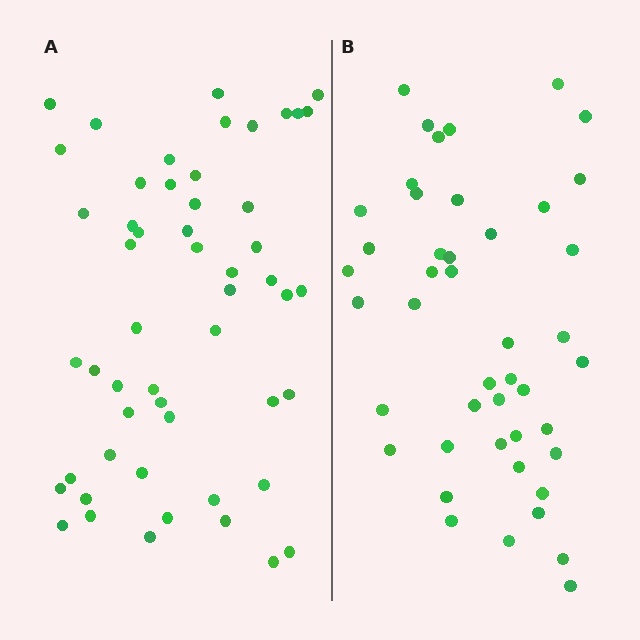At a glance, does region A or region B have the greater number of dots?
Region A (the left region) has more dots.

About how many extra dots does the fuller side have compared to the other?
Region A has roughly 8 or so more dots than region B.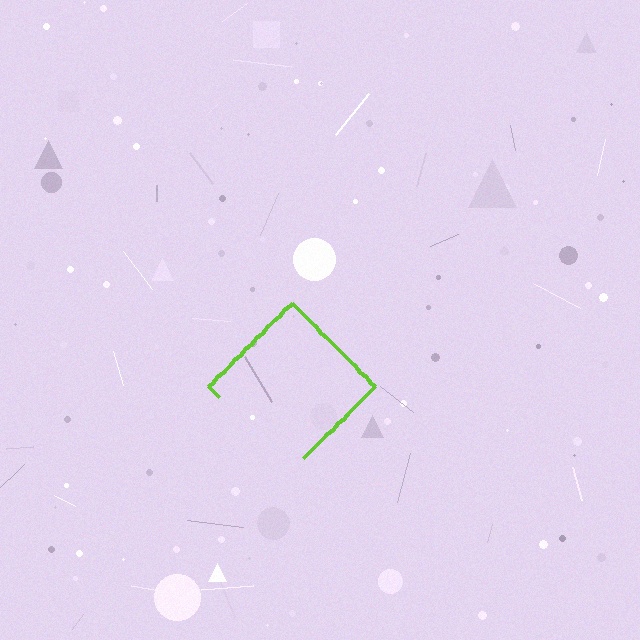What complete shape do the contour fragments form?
The contour fragments form a diamond.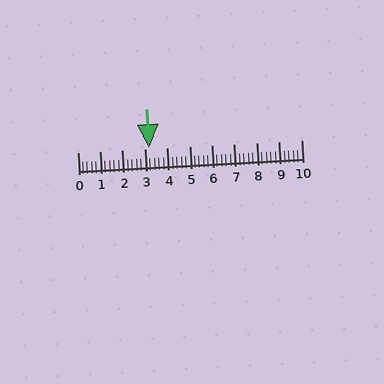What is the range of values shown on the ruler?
The ruler shows values from 0 to 10.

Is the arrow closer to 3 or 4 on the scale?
The arrow is closer to 3.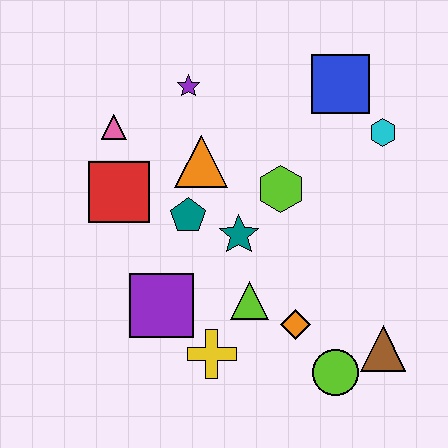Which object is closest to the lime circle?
The brown triangle is closest to the lime circle.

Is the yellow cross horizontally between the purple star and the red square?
No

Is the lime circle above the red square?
No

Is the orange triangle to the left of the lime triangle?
Yes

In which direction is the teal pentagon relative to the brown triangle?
The teal pentagon is to the left of the brown triangle.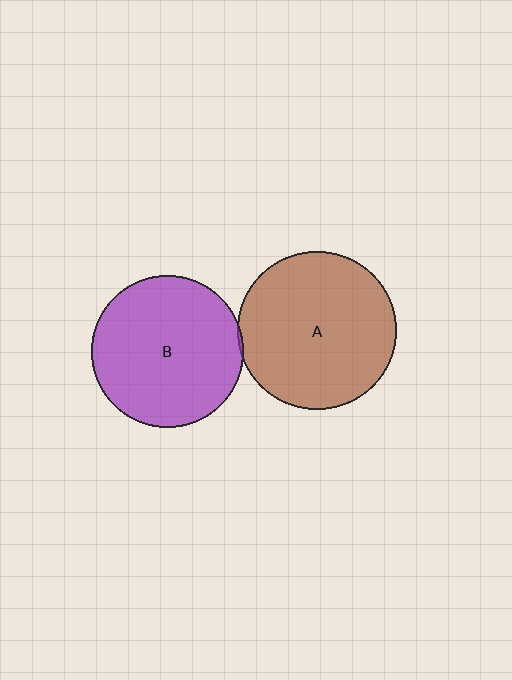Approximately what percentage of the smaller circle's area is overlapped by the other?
Approximately 5%.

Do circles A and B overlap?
Yes.